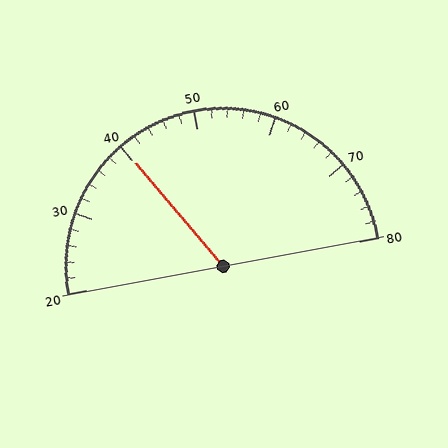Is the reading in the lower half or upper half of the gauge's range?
The reading is in the lower half of the range (20 to 80).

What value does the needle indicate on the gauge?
The needle indicates approximately 40.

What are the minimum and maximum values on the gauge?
The gauge ranges from 20 to 80.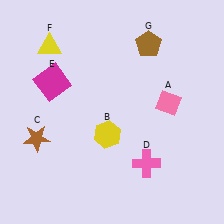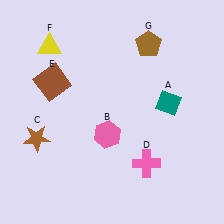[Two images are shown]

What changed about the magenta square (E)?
In Image 1, E is magenta. In Image 2, it changed to brown.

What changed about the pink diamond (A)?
In Image 1, A is pink. In Image 2, it changed to teal.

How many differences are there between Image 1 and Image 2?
There are 3 differences between the two images.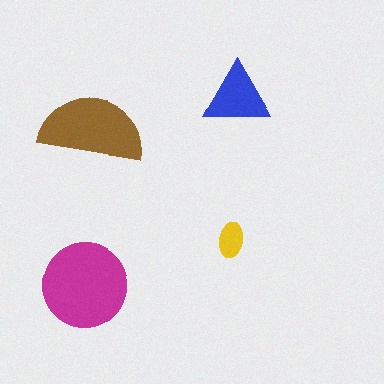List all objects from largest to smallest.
The magenta circle, the brown semicircle, the blue triangle, the yellow ellipse.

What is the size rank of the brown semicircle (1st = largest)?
2nd.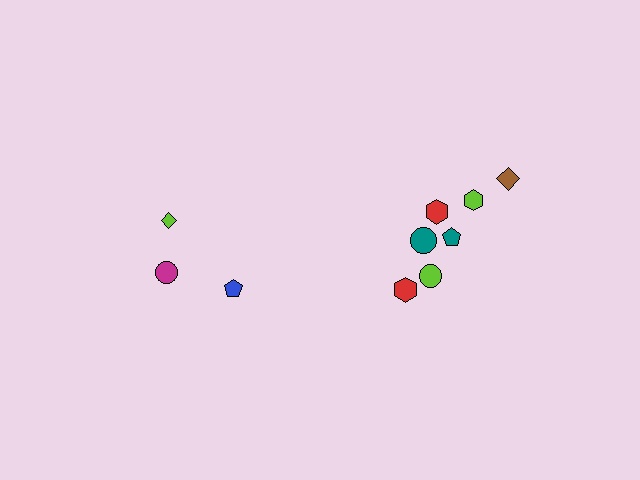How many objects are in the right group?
There are 7 objects.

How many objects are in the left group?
There are 3 objects.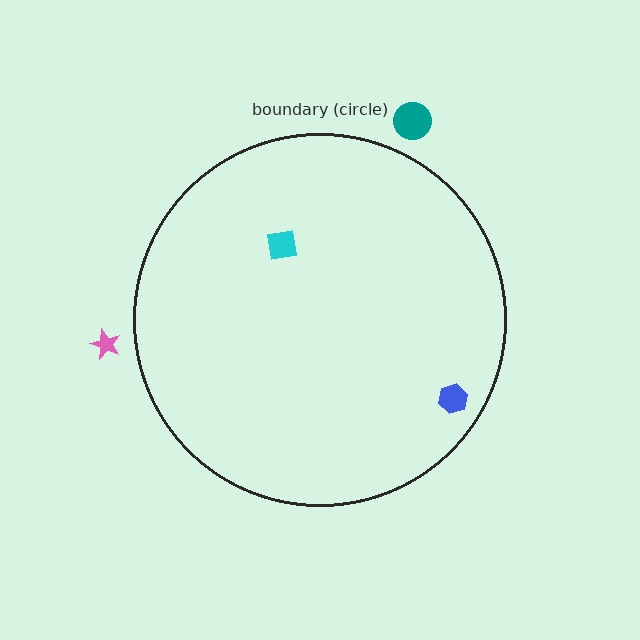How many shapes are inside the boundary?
2 inside, 2 outside.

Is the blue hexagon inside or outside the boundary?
Inside.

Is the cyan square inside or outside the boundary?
Inside.